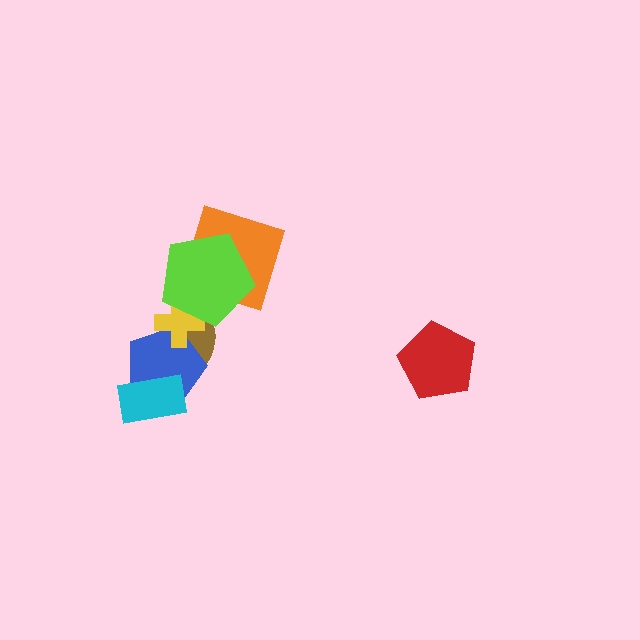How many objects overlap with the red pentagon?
0 objects overlap with the red pentagon.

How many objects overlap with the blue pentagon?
3 objects overlap with the blue pentagon.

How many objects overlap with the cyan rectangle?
1 object overlaps with the cyan rectangle.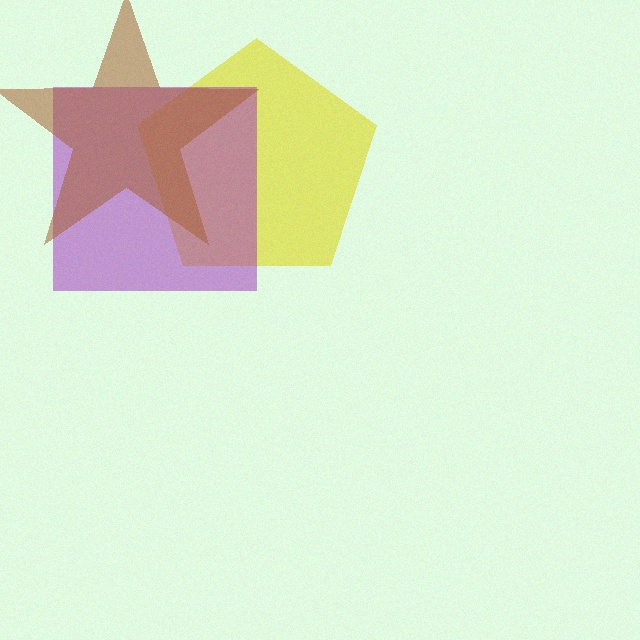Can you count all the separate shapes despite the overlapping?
Yes, there are 3 separate shapes.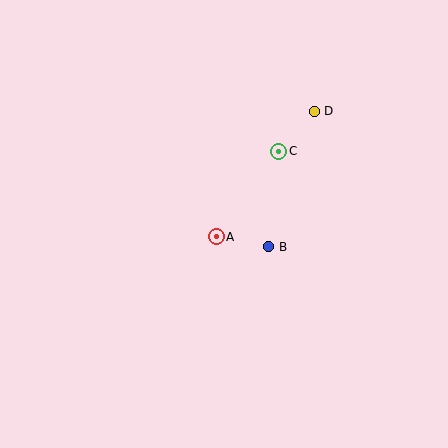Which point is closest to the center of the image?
Point A at (216, 237) is closest to the center.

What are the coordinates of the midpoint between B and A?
The midpoint between B and A is at (242, 242).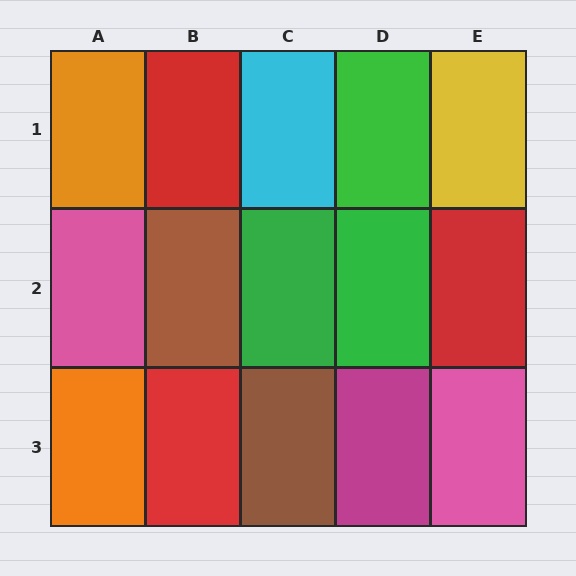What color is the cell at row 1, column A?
Orange.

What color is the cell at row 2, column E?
Red.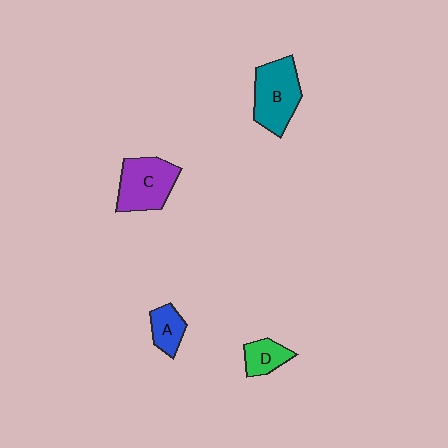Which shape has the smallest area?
Shape D (green).